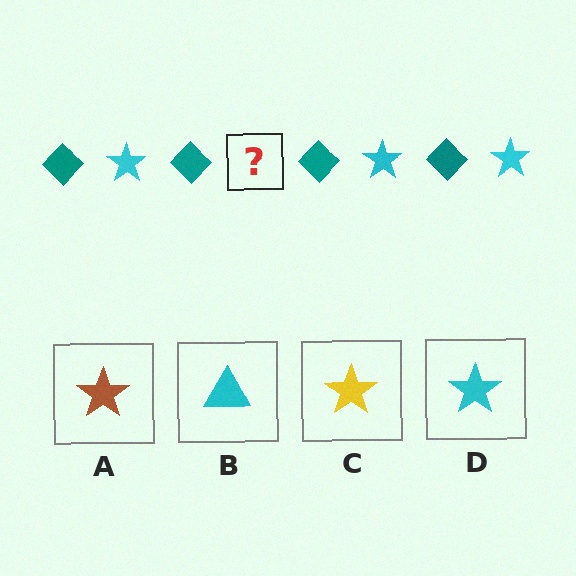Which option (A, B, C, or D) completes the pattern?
D.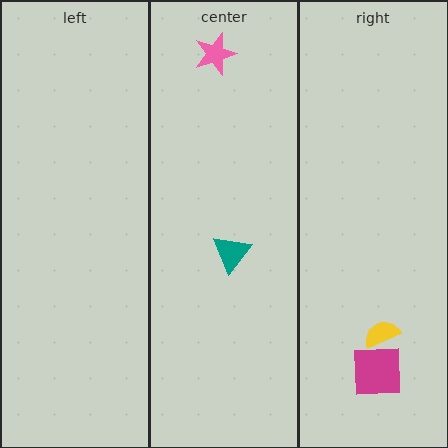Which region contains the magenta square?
The right region.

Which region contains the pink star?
The center region.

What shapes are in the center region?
The pink star, the teal triangle.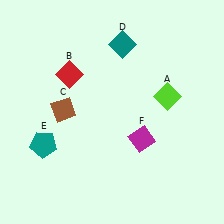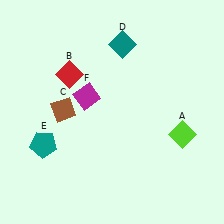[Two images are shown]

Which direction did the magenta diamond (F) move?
The magenta diamond (F) moved left.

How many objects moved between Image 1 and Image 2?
2 objects moved between the two images.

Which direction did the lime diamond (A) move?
The lime diamond (A) moved down.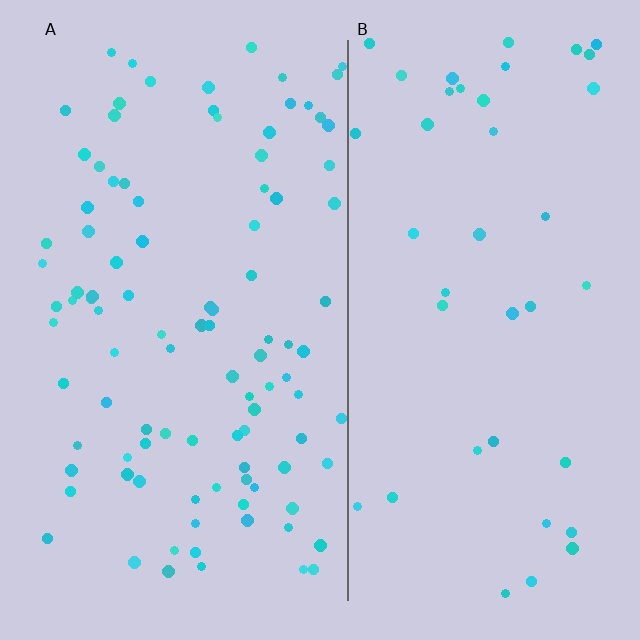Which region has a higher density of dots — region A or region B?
A (the left).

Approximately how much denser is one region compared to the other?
Approximately 2.5× — region A over region B.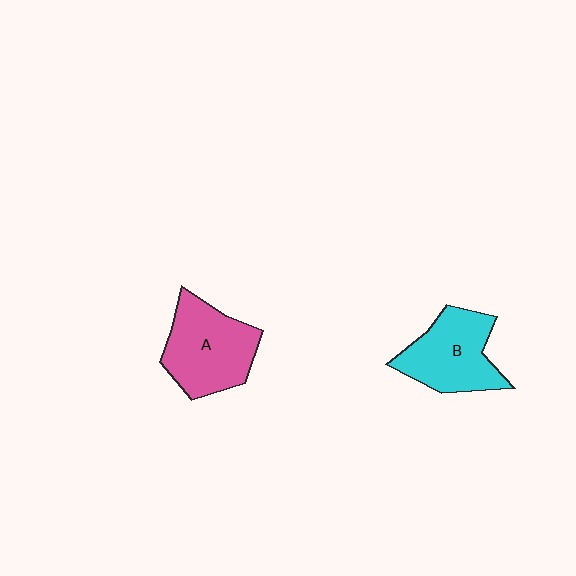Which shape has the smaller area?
Shape B (cyan).